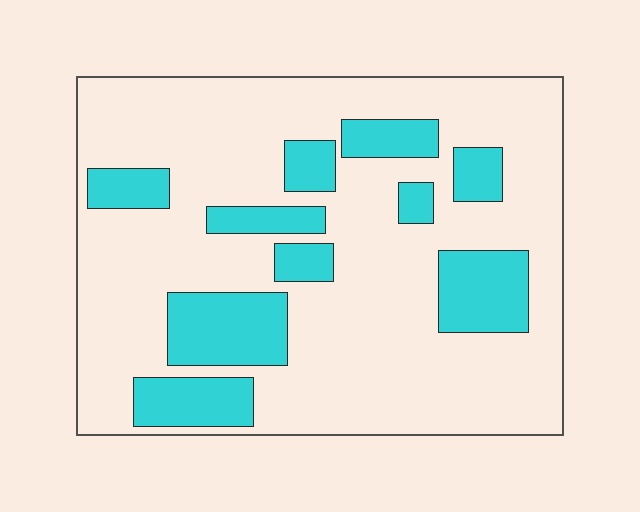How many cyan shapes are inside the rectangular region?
10.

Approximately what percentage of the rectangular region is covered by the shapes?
Approximately 25%.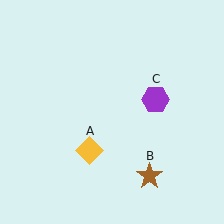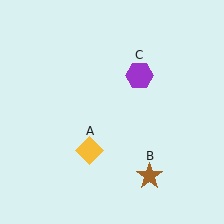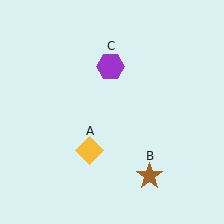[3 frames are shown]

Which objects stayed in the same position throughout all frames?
Yellow diamond (object A) and brown star (object B) remained stationary.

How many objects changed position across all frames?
1 object changed position: purple hexagon (object C).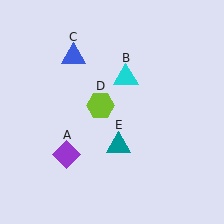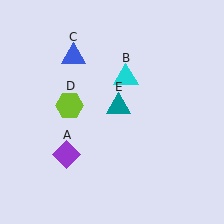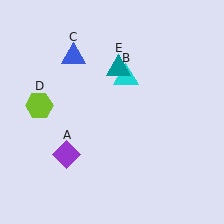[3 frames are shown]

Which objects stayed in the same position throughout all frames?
Purple diamond (object A) and cyan triangle (object B) and blue triangle (object C) remained stationary.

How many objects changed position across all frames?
2 objects changed position: lime hexagon (object D), teal triangle (object E).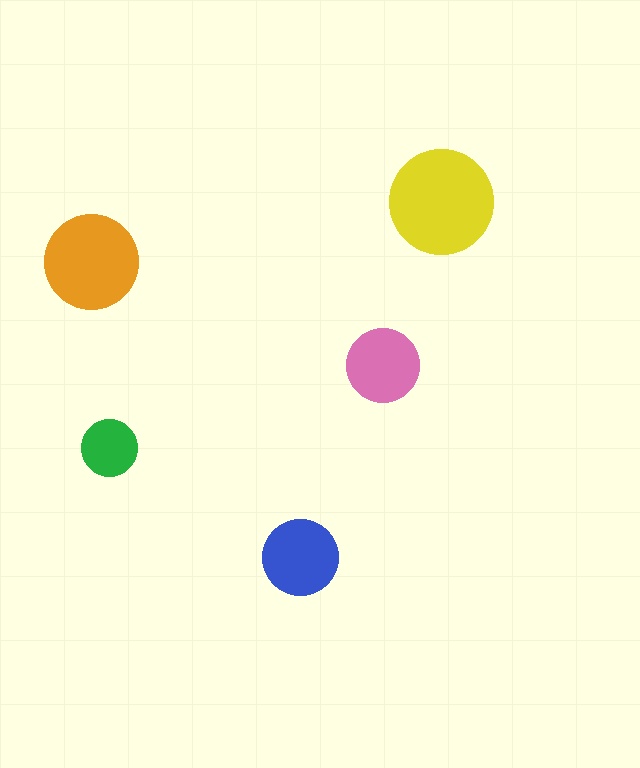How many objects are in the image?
There are 5 objects in the image.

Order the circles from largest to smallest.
the yellow one, the orange one, the blue one, the pink one, the green one.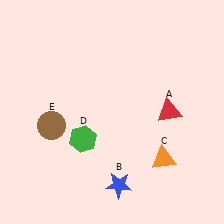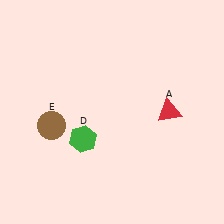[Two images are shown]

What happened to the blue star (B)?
The blue star (B) was removed in Image 2. It was in the bottom-right area of Image 1.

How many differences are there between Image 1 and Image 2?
There are 2 differences between the two images.